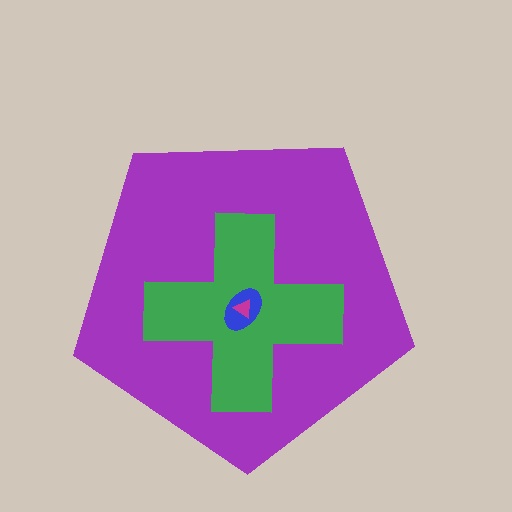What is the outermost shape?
The purple pentagon.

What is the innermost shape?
The magenta triangle.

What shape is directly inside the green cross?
The blue ellipse.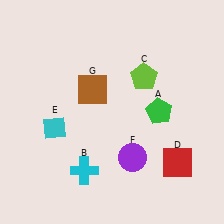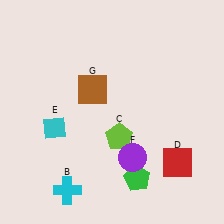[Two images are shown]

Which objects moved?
The objects that moved are: the green pentagon (A), the cyan cross (B), the lime pentagon (C).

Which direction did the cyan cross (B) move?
The cyan cross (B) moved down.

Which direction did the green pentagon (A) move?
The green pentagon (A) moved down.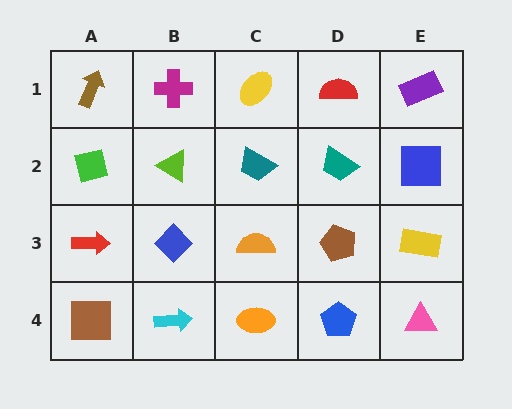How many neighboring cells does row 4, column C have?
3.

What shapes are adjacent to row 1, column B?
A lime triangle (row 2, column B), a brown arrow (row 1, column A), a yellow ellipse (row 1, column C).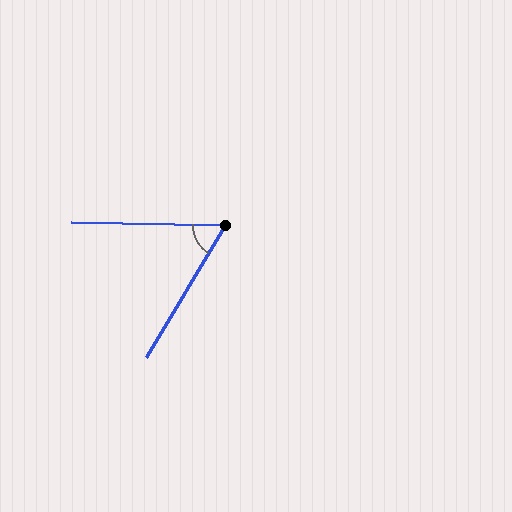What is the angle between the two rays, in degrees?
Approximately 60 degrees.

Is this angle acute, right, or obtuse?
It is acute.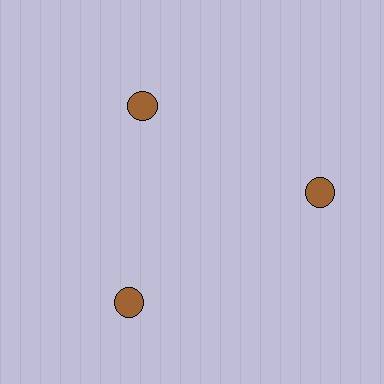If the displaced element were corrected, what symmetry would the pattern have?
It would have 3-fold rotational symmetry — the pattern would map onto itself every 120 degrees.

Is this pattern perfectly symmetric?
No. The 3 brown circles are arranged in a ring, but one element near the 11 o'clock position is pulled inward toward the center, breaking the 3-fold rotational symmetry.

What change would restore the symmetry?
The symmetry would be restored by moving it outward, back onto the ring so that all 3 circles sit at equal angles and equal distance from the center.